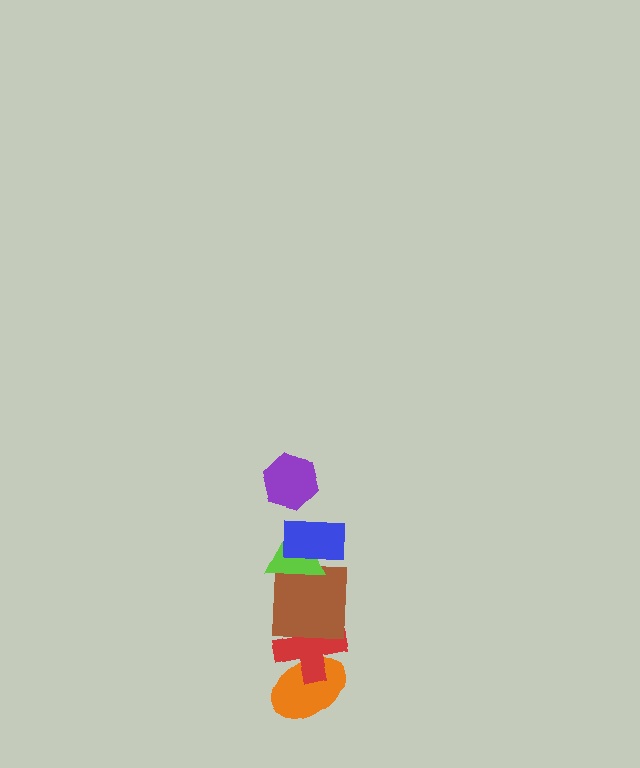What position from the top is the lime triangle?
The lime triangle is 3rd from the top.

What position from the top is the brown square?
The brown square is 4th from the top.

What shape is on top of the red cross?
The brown square is on top of the red cross.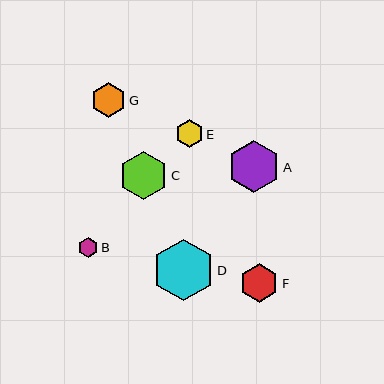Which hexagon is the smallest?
Hexagon B is the smallest with a size of approximately 20 pixels.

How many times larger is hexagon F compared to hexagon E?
Hexagon F is approximately 1.4 times the size of hexagon E.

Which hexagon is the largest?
Hexagon D is the largest with a size of approximately 62 pixels.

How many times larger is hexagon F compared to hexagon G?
Hexagon F is approximately 1.1 times the size of hexagon G.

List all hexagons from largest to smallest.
From largest to smallest: D, A, C, F, G, E, B.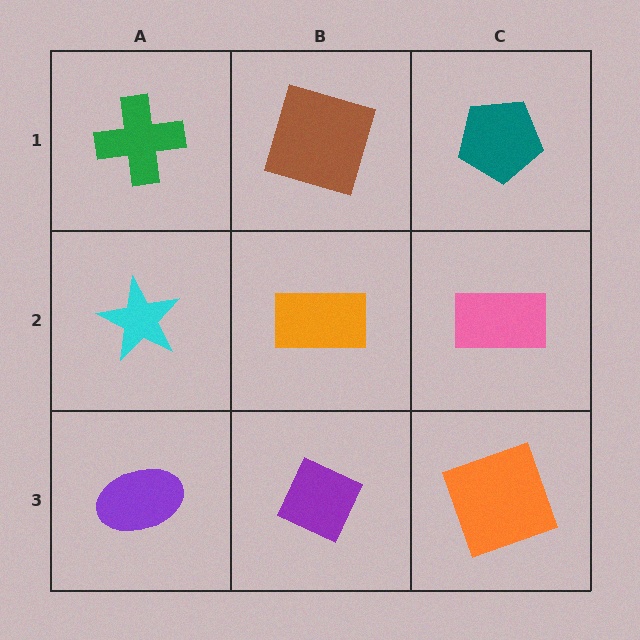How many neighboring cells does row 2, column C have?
3.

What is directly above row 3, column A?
A cyan star.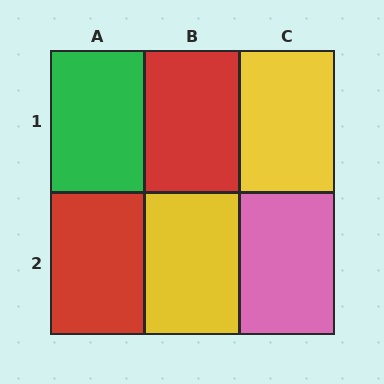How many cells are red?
2 cells are red.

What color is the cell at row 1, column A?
Green.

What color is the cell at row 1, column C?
Yellow.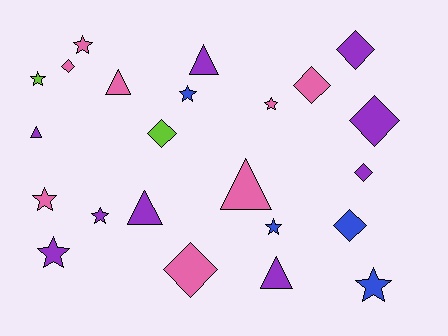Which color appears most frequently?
Purple, with 9 objects.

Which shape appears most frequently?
Star, with 9 objects.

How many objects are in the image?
There are 23 objects.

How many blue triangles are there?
There are no blue triangles.